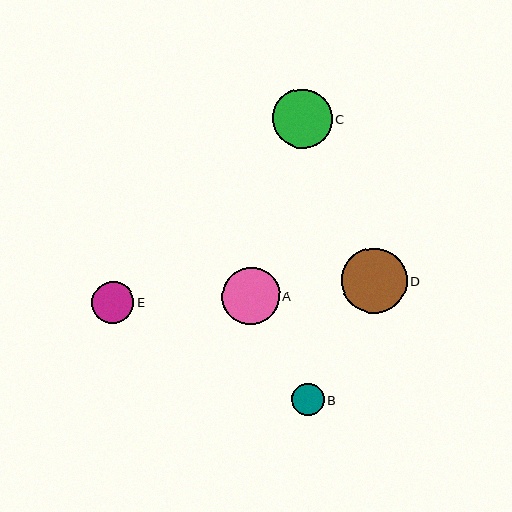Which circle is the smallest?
Circle B is the smallest with a size of approximately 32 pixels.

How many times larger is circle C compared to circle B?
Circle C is approximately 1.8 times the size of circle B.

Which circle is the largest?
Circle D is the largest with a size of approximately 65 pixels.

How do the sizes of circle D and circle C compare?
Circle D and circle C are approximately the same size.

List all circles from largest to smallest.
From largest to smallest: D, C, A, E, B.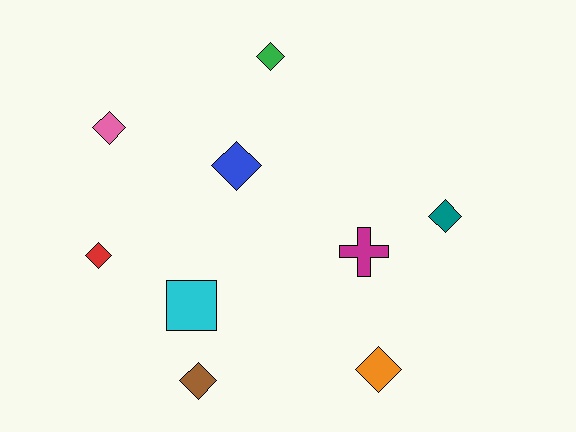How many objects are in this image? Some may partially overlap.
There are 9 objects.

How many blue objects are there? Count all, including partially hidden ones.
There is 1 blue object.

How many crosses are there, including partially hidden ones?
There is 1 cross.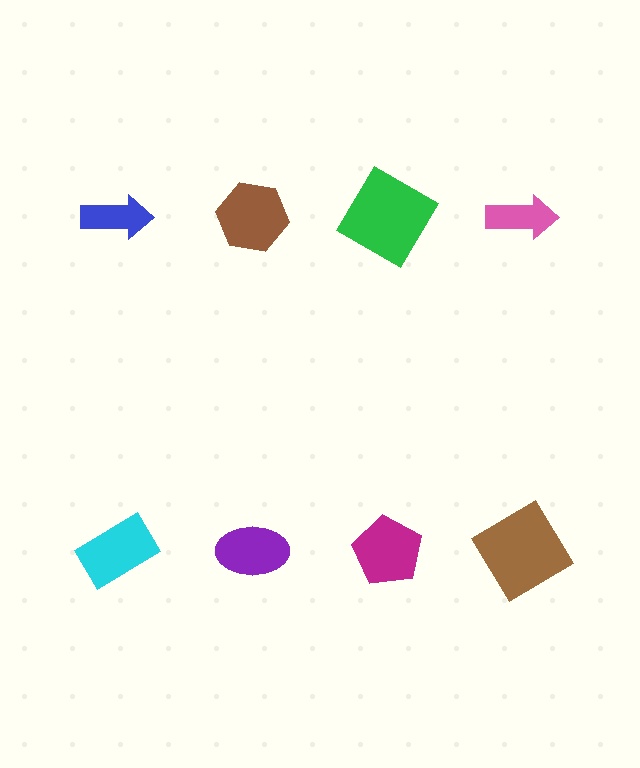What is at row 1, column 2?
A brown hexagon.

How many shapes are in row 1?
4 shapes.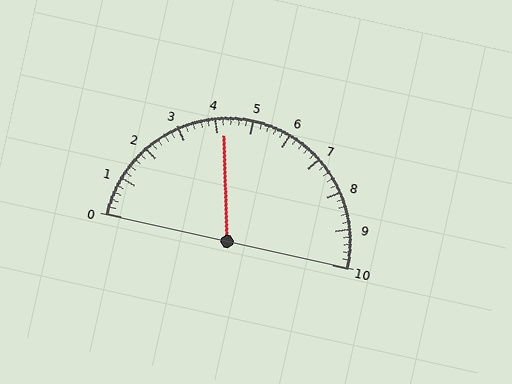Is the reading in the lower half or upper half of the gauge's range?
The reading is in the lower half of the range (0 to 10).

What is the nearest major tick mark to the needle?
The nearest major tick mark is 4.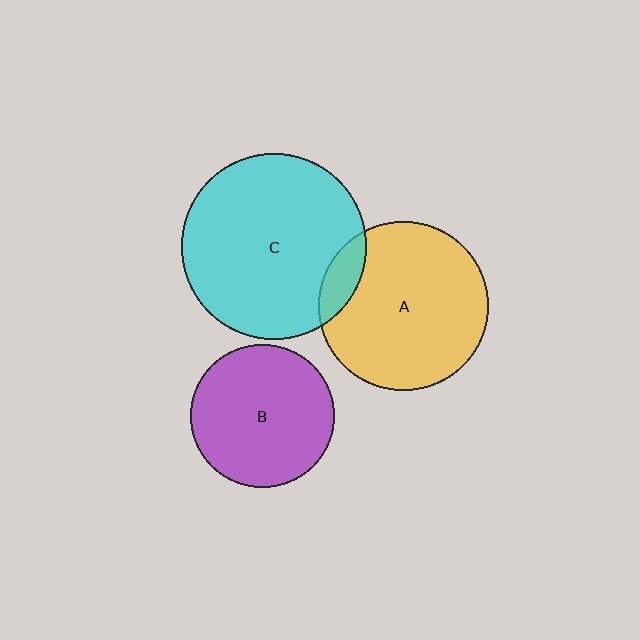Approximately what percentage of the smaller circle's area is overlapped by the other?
Approximately 10%.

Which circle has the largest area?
Circle C (cyan).